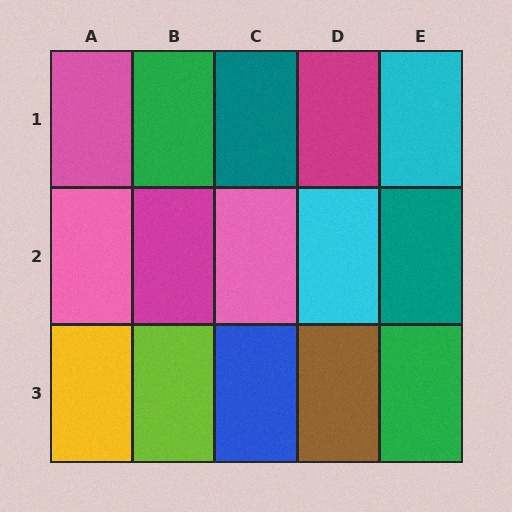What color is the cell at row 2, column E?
Teal.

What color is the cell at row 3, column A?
Yellow.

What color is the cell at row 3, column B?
Lime.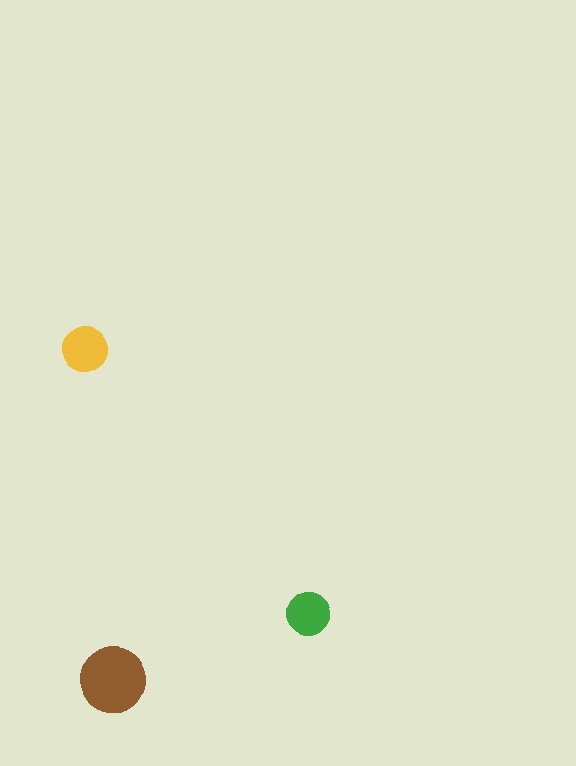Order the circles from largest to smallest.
the brown one, the yellow one, the green one.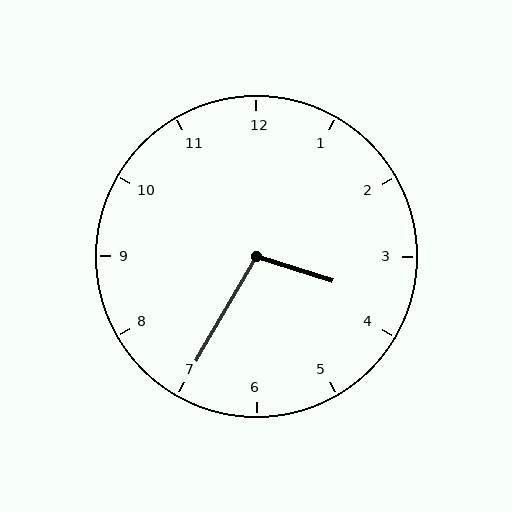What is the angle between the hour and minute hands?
Approximately 102 degrees.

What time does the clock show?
3:35.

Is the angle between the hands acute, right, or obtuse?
It is obtuse.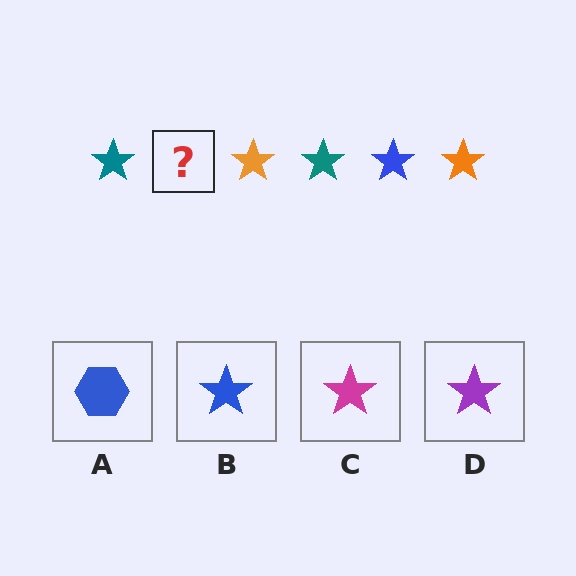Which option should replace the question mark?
Option B.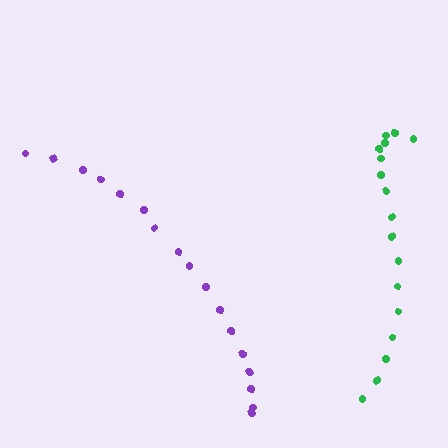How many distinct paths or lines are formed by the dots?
There are 2 distinct paths.